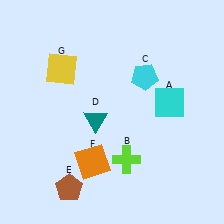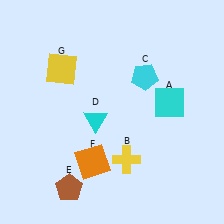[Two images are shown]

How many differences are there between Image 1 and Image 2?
There are 2 differences between the two images.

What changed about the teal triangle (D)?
In Image 1, D is teal. In Image 2, it changed to cyan.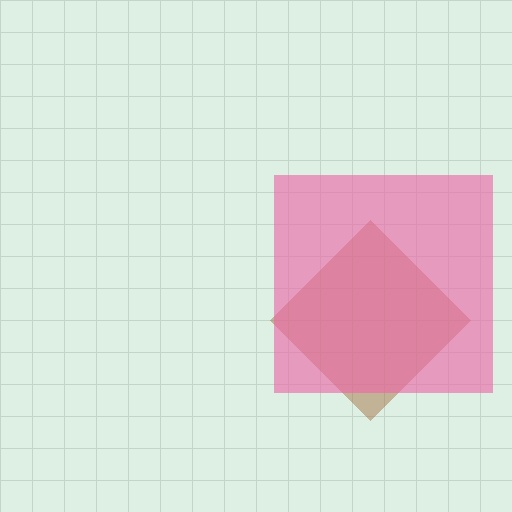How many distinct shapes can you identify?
There are 2 distinct shapes: a brown diamond, a pink square.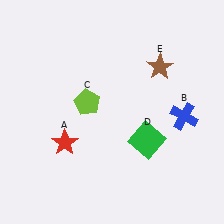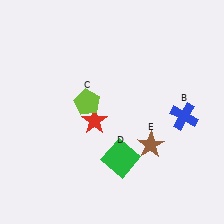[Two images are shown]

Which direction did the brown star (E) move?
The brown star (E) moved down.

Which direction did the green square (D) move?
The green square (D) moved left.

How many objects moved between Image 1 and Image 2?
3 objects moved between the two images.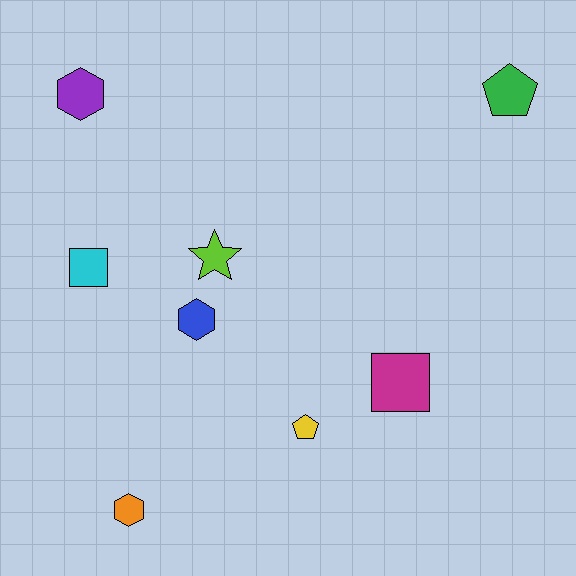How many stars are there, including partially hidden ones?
There is 1 star.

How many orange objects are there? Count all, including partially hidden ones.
There is 1 orange object.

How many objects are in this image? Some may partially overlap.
There are 8 objects.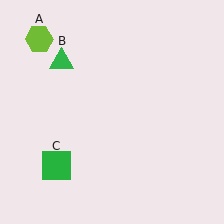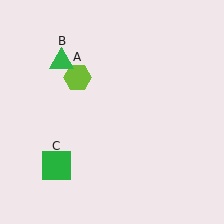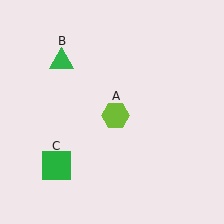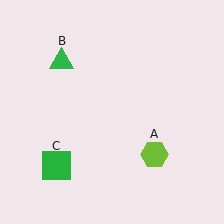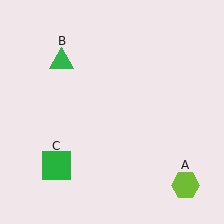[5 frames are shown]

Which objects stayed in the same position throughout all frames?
Green triangle (object B) and green square (object C) remained stationary.